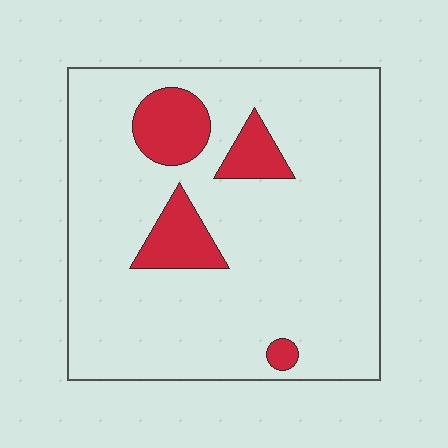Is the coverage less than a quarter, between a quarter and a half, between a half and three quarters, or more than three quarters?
Less than a quarter.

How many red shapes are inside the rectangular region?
4.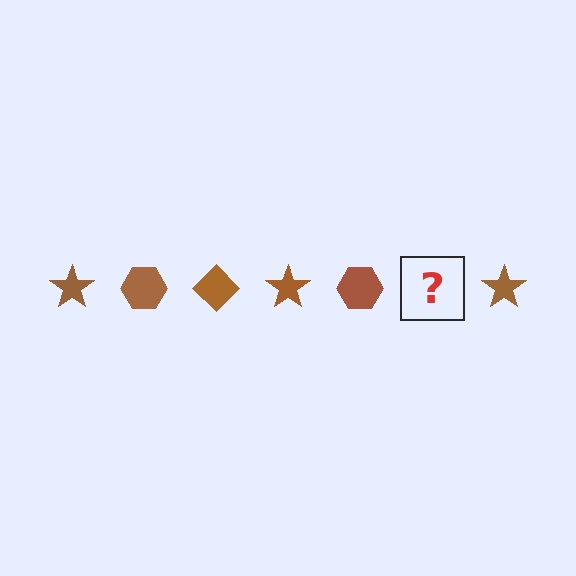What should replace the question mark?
The question mark should be replaced with a brown diamond.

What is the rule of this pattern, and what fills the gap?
The rule is that the pattern cycles through star, hexagon, diamond shapes in brown. The gap should be filled with a brown diamond.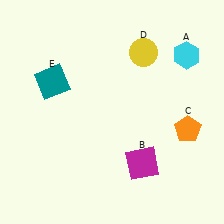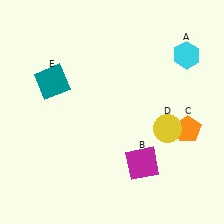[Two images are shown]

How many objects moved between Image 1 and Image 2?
1 object moved between the two images.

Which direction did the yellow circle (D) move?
The yellow circle (D) moved down.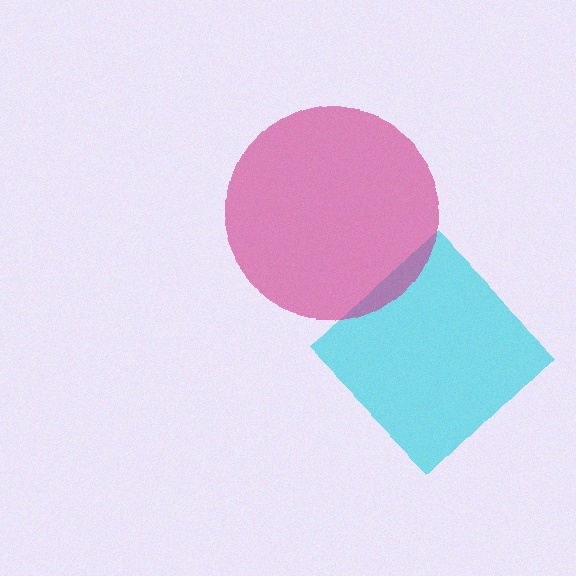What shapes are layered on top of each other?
The layered shapes are: a cyan diamond, a magenta circle.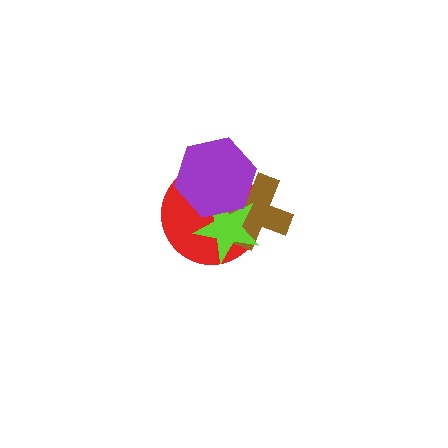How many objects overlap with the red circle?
3 objects overlap with the red circle.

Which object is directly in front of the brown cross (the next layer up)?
The lime star is directly in front of the brown cross.